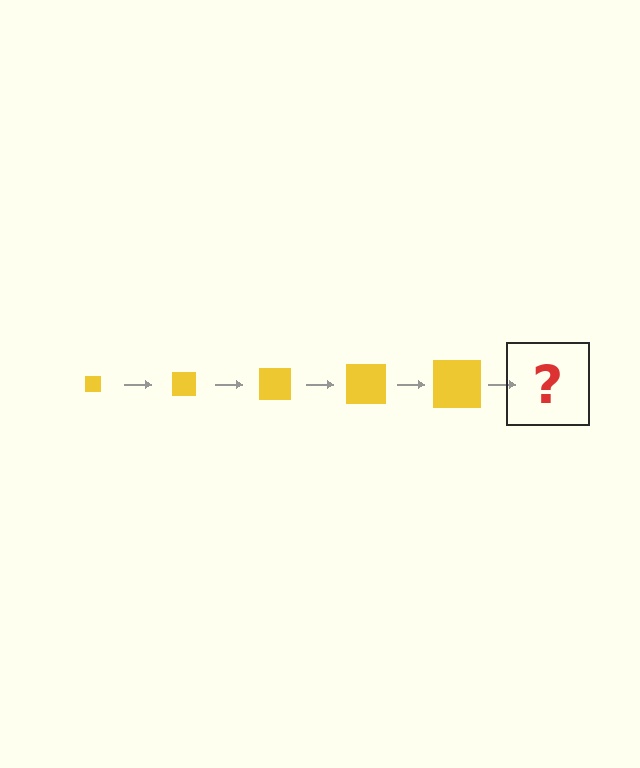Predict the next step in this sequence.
The next step is a yellow square, larger than the previous one.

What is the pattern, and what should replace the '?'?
The pattern is that the square gets progressively larger each step. The '?' should be a yellow square, larger than the previous one.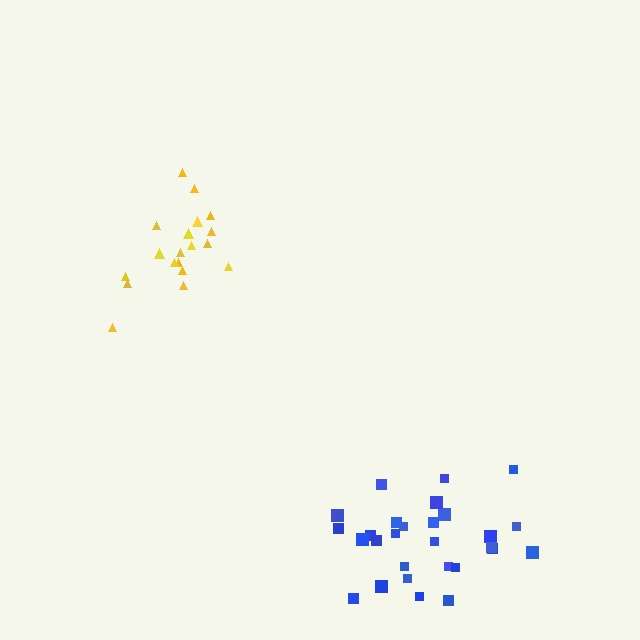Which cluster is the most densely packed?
Yellow.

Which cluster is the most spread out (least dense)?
Blue.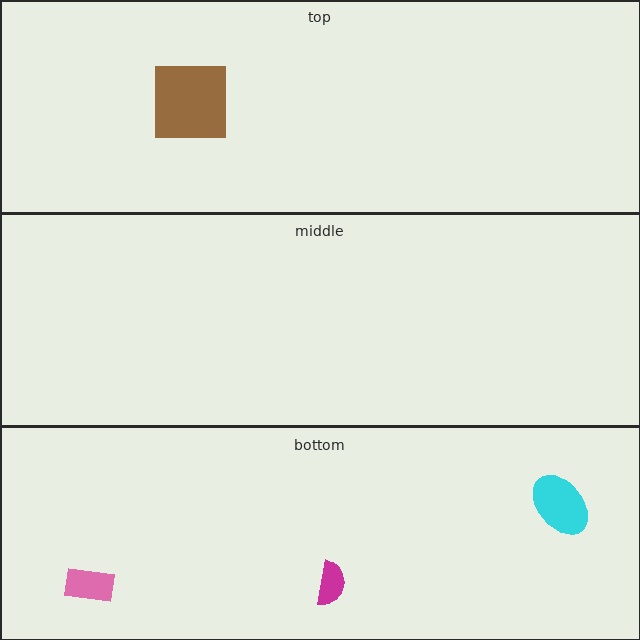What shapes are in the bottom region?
The pink rectangle, the cyan ellipse, the magenta semicircle.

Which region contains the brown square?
The top region.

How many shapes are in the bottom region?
3.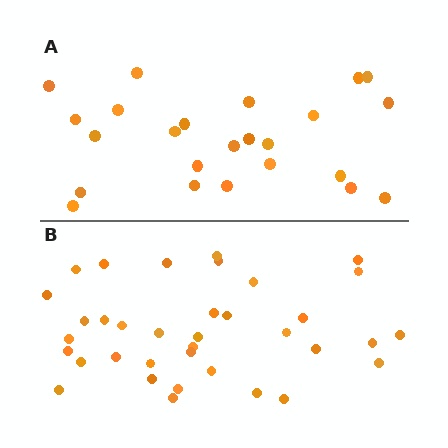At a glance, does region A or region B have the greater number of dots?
Region B (the bottom region) has more dots.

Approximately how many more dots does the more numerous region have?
Region B has roughly 12 or so more dots than region A.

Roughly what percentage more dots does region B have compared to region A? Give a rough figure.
About 50% more.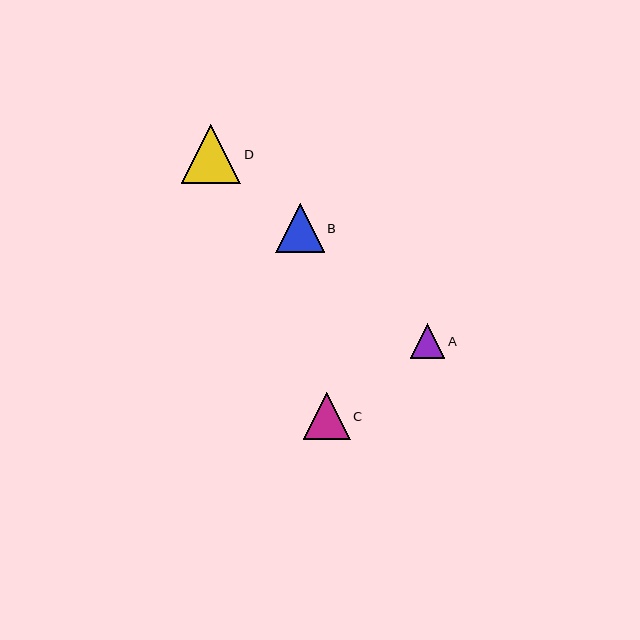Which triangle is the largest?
Triangle D is the largest with a size of approximately 59 pixels.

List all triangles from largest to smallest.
From largest to smallest: D, B, C, A.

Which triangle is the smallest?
Triangle A is the smallest with a size of approximately 35 pixels.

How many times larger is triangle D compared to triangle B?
Triangle D is approximately 1.2 times the size of triangle B.